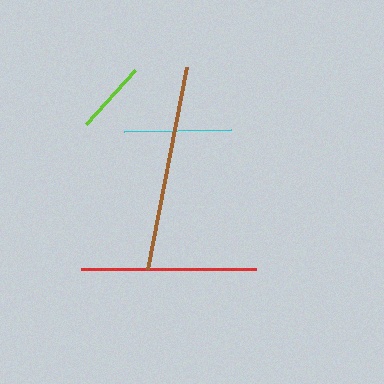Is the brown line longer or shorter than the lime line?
The brown line is longer than the lime line.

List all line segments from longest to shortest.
From longest to shortest: brown, red, cyan, lime.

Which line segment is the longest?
The brown line is the longest at approximately 206 pixels.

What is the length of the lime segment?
The lime segment is approximately 73 pixels long.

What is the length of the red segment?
The red segment is approximately 174 pixels long.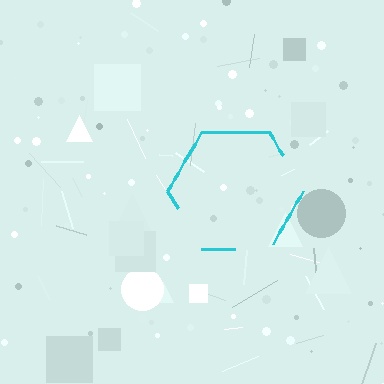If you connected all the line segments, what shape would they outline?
They would outline a hexagon.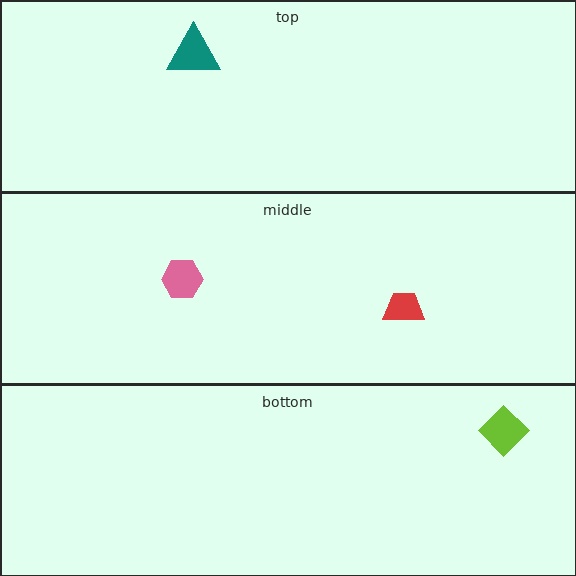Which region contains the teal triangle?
The top region.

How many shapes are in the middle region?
2.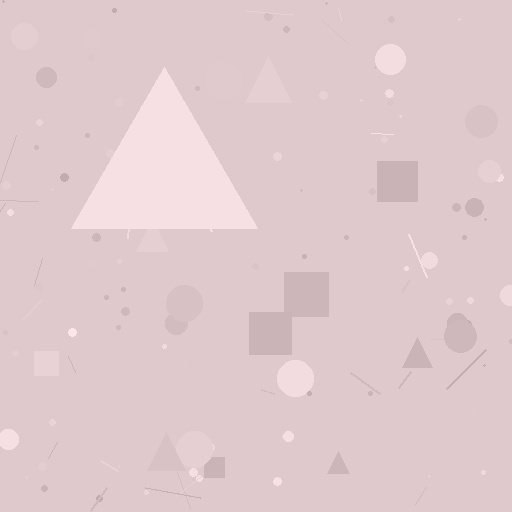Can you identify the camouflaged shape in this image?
The camouflaged shape is a triangle.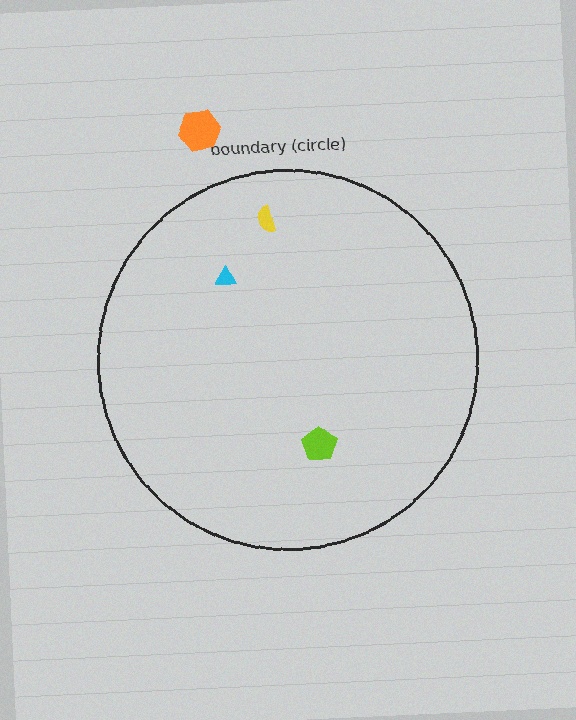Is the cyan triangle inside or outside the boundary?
Inside.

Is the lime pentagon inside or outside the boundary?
Inside.